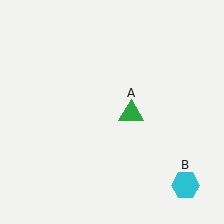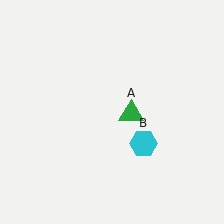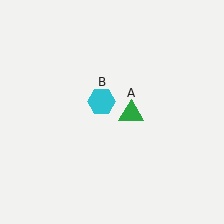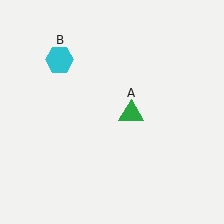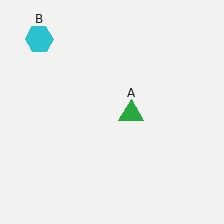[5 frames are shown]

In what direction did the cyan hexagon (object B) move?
The cyan hexagon (object B) moved up and to the left.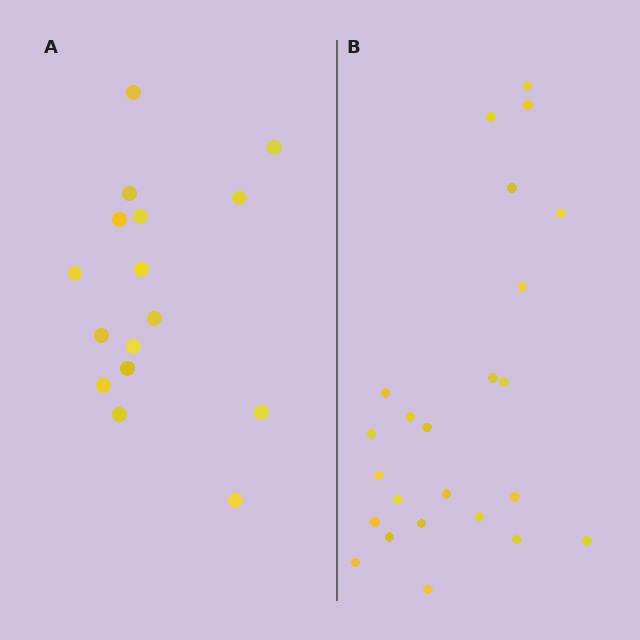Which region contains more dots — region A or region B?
Region B (the right region) has more dots.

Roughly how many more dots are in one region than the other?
Region B has roughly 8 or so more dots than region A.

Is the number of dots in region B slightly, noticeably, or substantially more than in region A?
Region B has substantially more. The ratio is roughly 1.5 to 1.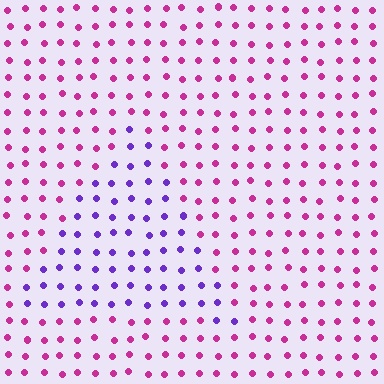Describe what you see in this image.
The image is filled with small magenta elements in a uniform arrangement. A triangle-shaped region is visible where the elements are tinted to a slightly different hue, forming a subtle color boundary.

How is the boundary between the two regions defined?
The boundary is defined purely by a slight shift in hue (about 54 degrees). Spacing, size, and orientation are identical on both sides.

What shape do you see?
I see a triangle.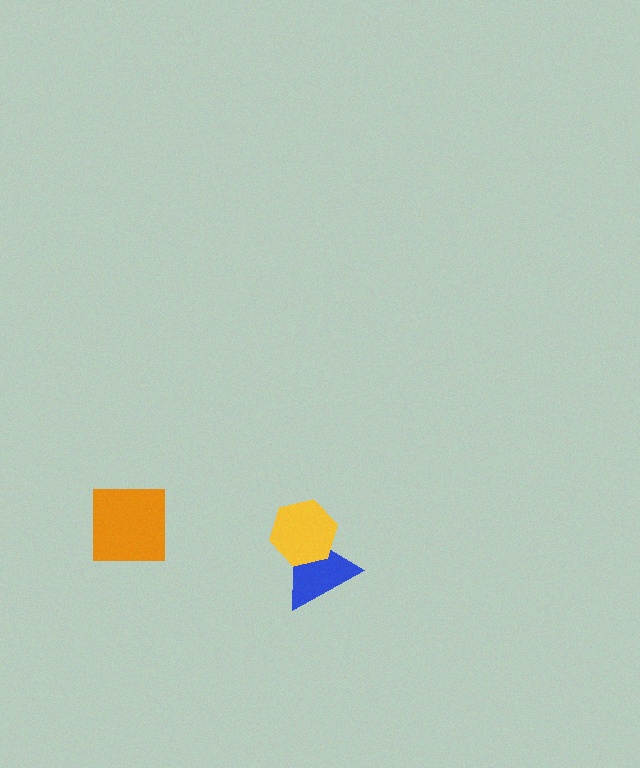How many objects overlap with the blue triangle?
1 object overlaps with the blue triangle.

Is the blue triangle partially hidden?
Yes, it is partially covered by another shape.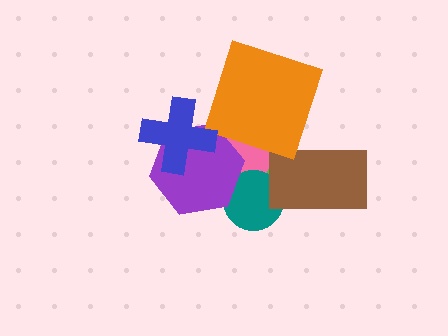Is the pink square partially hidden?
Yes, it is partially covered by another shape.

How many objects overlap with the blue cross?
1 object overlaps with the blue cross.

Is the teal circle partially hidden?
Yes, it is partially covered by another shape.